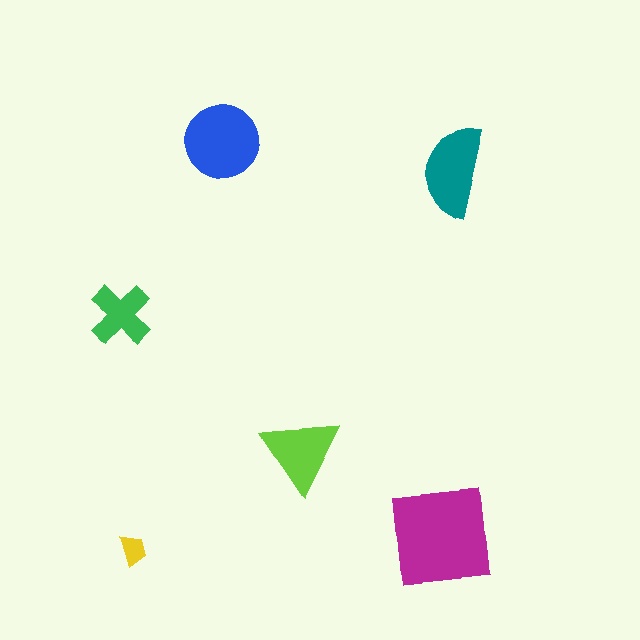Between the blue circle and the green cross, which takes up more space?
The blue circle.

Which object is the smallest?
The yellow trapezoid.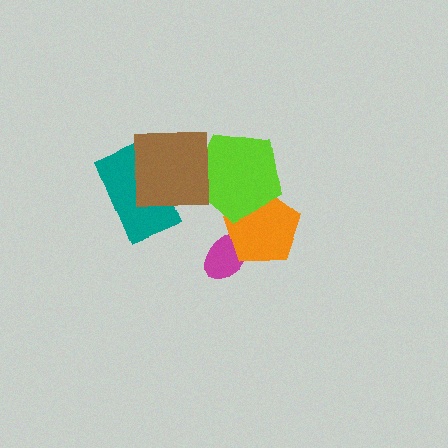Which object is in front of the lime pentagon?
The brown square is in front of the lime pentagon.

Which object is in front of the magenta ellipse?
The orange pentagon is in front of the magenta ellipse.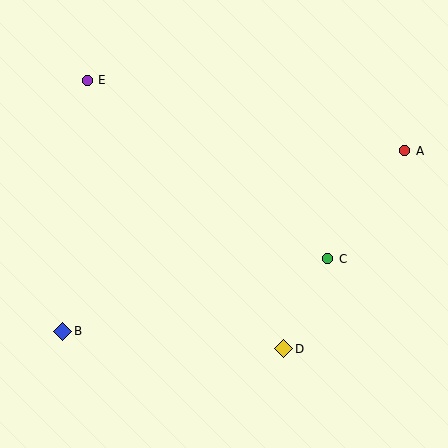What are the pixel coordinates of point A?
Point A is at (405, 151).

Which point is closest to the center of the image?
Point C at (328, 259) is closest to the center.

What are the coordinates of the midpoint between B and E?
The midpoint between B and E is at (75, 206).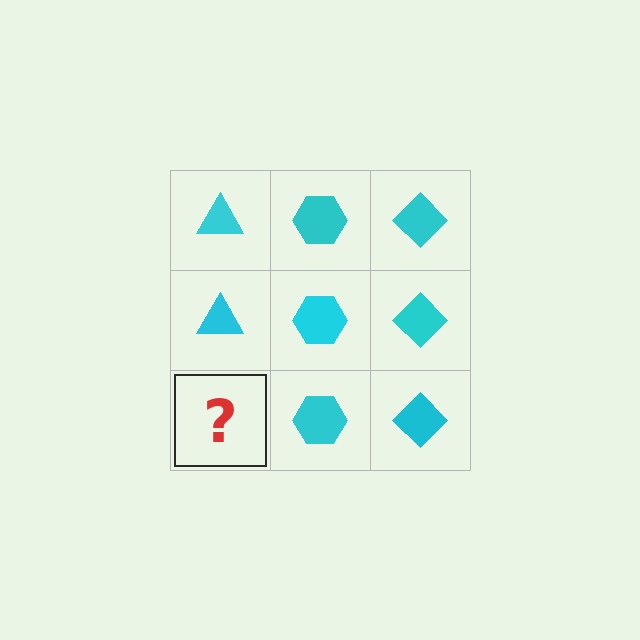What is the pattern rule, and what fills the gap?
The rule is that each column has a consistent shape. The gap should be filled with a cyan triangle.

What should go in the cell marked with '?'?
The missing cell should contain a cyan triangle.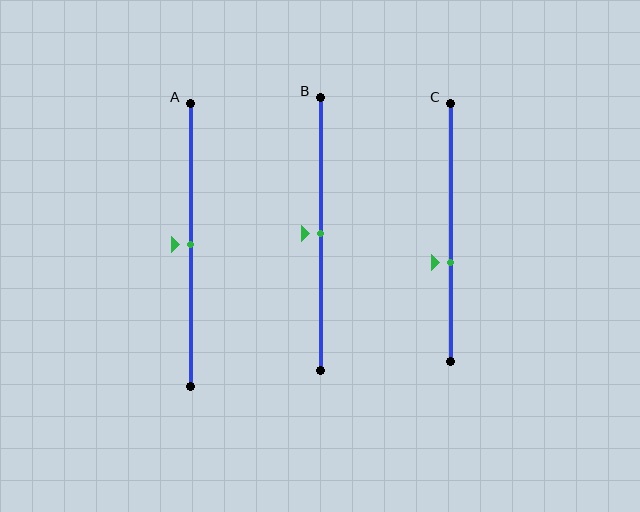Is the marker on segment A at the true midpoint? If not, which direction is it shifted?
Yes, the marker on segment A is at the true midpoint.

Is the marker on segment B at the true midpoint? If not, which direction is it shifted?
Yes, the marker on segment B is at the true midpoint.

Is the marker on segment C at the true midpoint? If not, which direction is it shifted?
No, the marker on segment C is shifted downward by about 12% of the segment length.